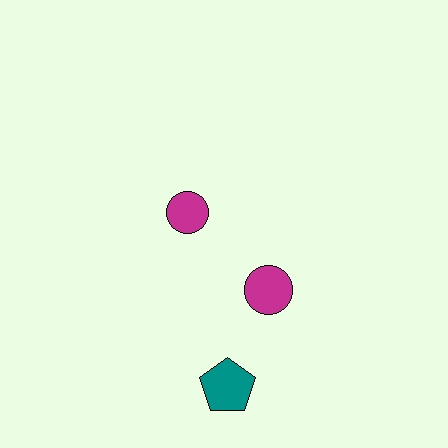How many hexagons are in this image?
There are no hexagons.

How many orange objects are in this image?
There are no orange objects.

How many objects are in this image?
There are 3 objects.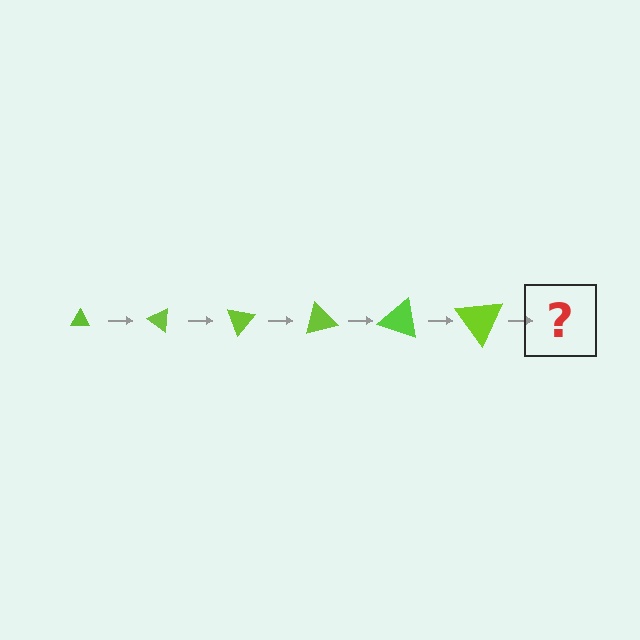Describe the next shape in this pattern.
It should be a triangle, larger than the previous one and rotated 210 degrees from the start.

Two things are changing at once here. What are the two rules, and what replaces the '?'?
The two rules are that the triangle grows larger each step and it rotates 35 degrees each step. The '?' should be a triangle, larger than the previous one and rotated 210 degrees from the start.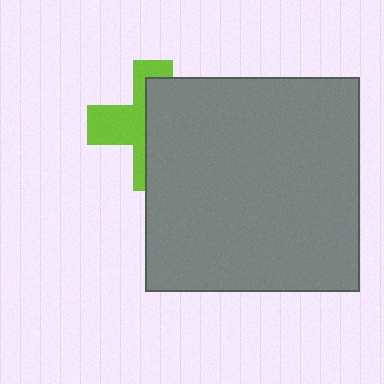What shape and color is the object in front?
The object in front is a gray square.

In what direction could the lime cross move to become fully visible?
The lime cross could move left. That would shift it out from behind the gray square entirely.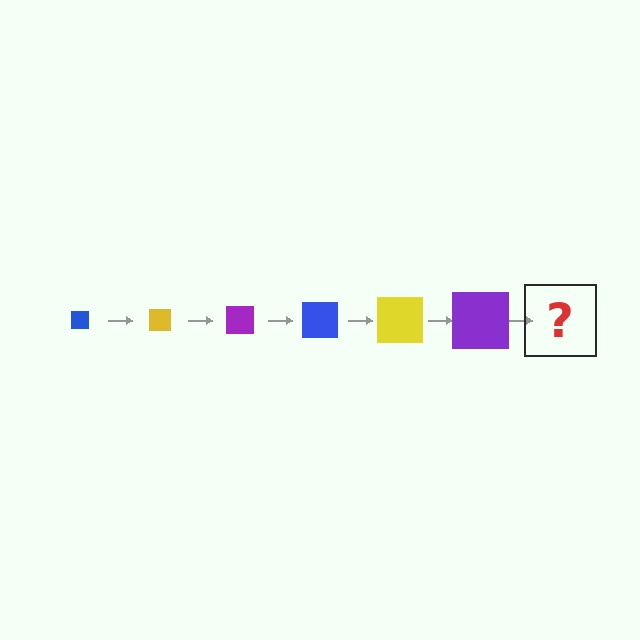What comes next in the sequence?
The next element should be a blue square, larger than the previous one.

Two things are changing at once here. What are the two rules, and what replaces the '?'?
The two rules are that the square grows larger each step and the color cycles through blue, yellow, and purple. The '?' should be a blue square, larger than the previous one.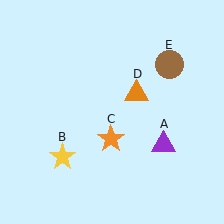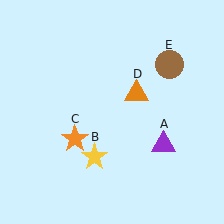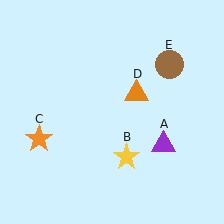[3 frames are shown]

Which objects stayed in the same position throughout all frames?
Purple triangle (object A) and orange triangle (object D) and brown circle (object E) remained stationary.